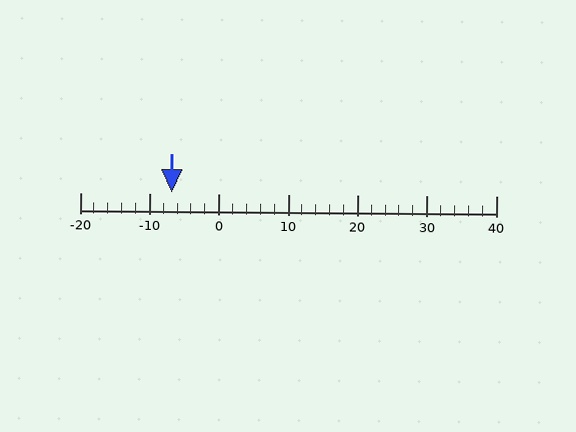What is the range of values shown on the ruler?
The ruler shows values from -20 to 40.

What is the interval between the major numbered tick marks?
The major tick marks are spaced 10 units apart.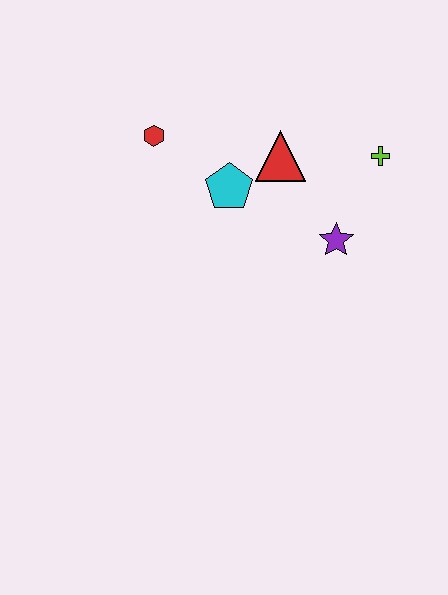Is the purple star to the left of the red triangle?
No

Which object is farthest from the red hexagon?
The lime cross is farthest from the red hexagon.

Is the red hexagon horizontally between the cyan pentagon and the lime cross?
No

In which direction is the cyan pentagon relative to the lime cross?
The cyan pentagon is to the left of the lime cross.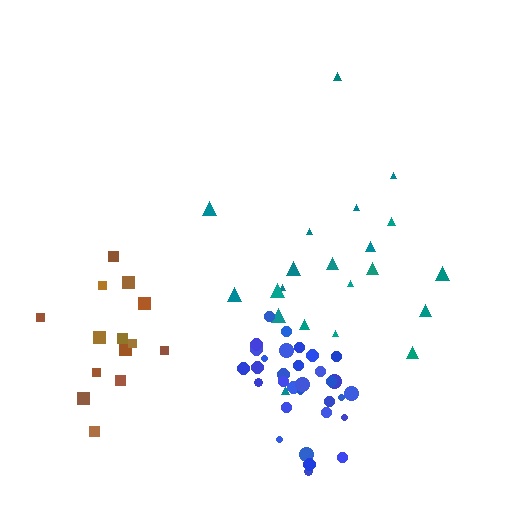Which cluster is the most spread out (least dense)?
Brown.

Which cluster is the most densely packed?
Blue.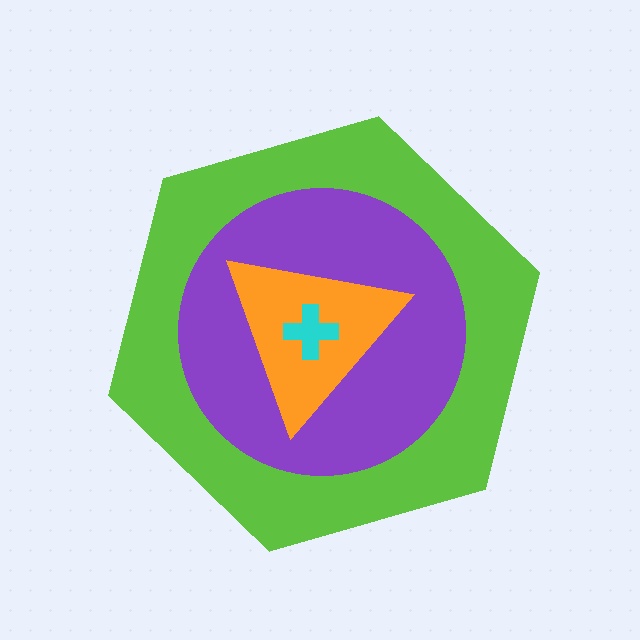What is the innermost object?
The cyan cross.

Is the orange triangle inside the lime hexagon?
Yes.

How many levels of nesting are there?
4.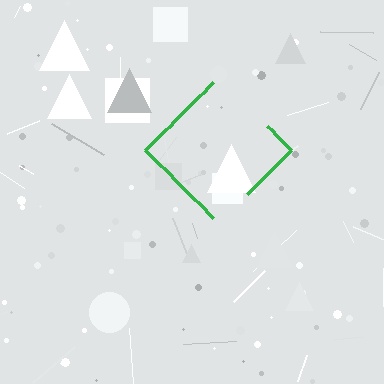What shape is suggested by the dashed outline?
The dashed outline suggests a diamond.